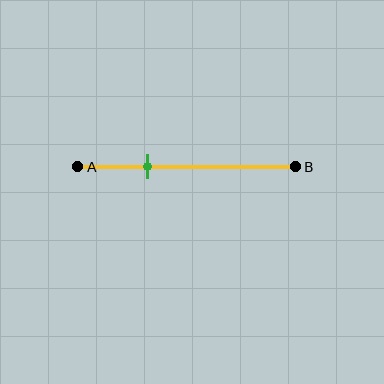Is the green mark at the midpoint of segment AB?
No, the mark is at about 30% from A, not at the 50% midpoint.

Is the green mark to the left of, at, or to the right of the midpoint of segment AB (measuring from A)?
The green mark is to the left of the midpoint of segment AB.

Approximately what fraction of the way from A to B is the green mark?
The green mark is approximately 30% of the way from A to B.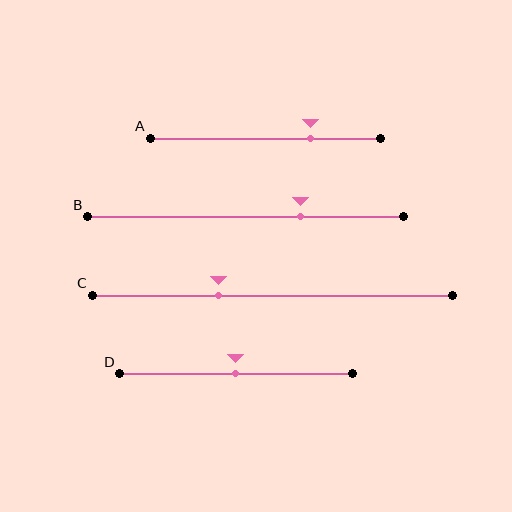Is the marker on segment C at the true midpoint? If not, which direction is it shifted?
No, the marker on segment C is shifted to the left by about 15% of the segment length.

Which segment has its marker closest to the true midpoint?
Segment D has its marker closest to the true midpoint.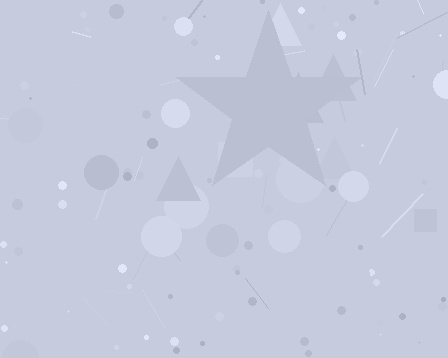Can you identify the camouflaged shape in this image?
The camouflaged shape is a star.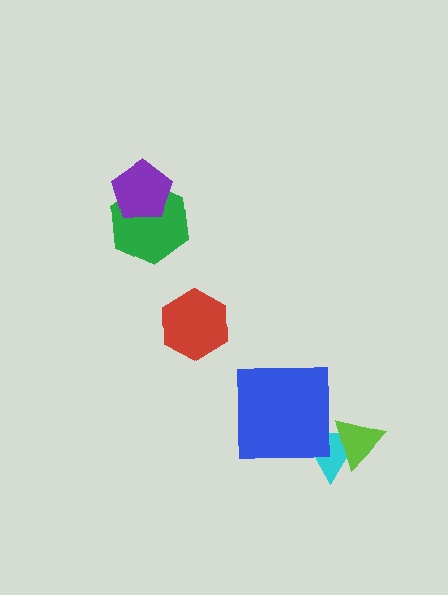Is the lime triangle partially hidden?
No, no other shape covers it.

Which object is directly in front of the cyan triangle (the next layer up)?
The lime triangle is directly in front of the cyan triangle.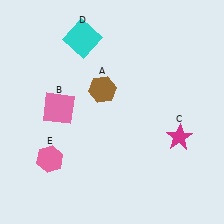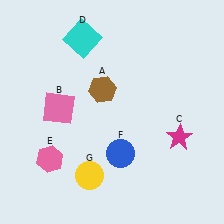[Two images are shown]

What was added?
A blue circle (F), a yellow circle (G) were added in Image 2.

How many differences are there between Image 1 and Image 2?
There are 2 differences between the two images.